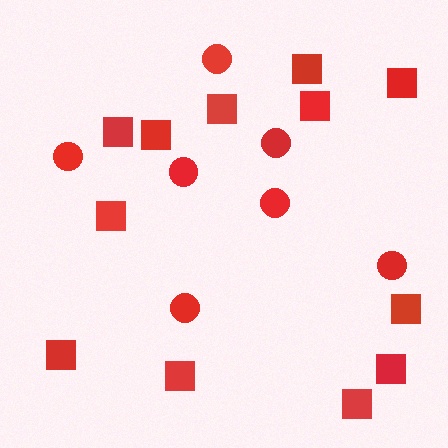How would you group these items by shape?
There are 2 groups: one group of squares (12) and one group of circles (7).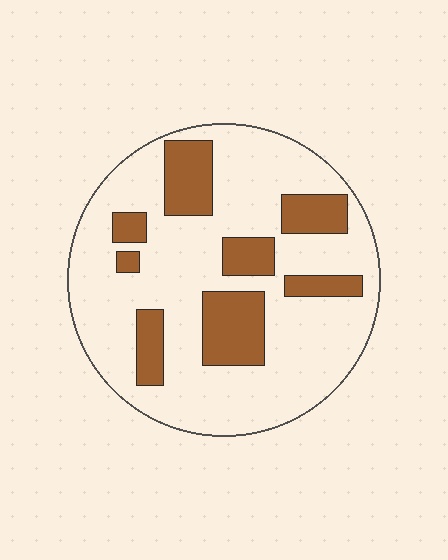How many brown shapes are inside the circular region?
8.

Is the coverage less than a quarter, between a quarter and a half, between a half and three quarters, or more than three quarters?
Less than a quarter.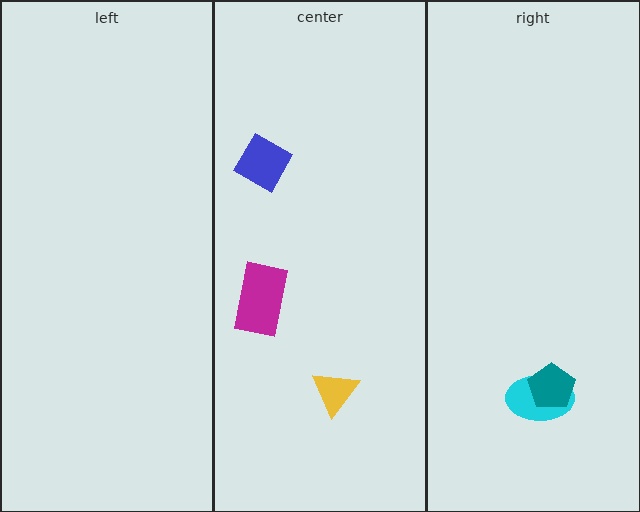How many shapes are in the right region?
2.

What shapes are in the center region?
The magenta rectangle, the yellow triangle, the blue square.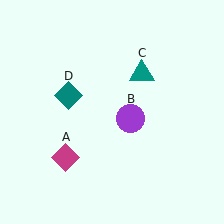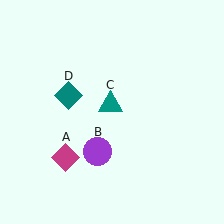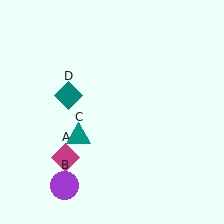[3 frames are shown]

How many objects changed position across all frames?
2 objects changed position: purple circle (object B), teal triangle (object C).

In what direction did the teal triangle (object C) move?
The teal triangle (object C) moved down and to the left.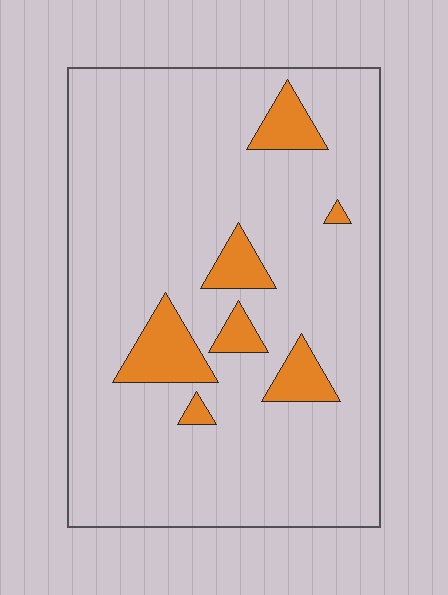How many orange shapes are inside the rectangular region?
7.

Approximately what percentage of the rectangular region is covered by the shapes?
Approximately 10%.